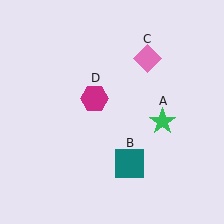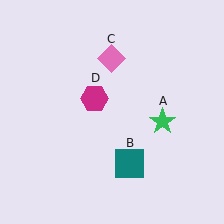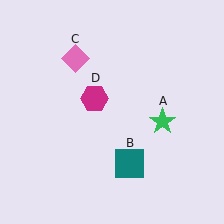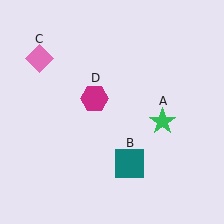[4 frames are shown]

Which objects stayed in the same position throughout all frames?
Green star (object A) and teal square (object B) and magenta hexagon (object D) remained stationary.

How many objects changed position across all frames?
1 object changed position: pink diamond (object C).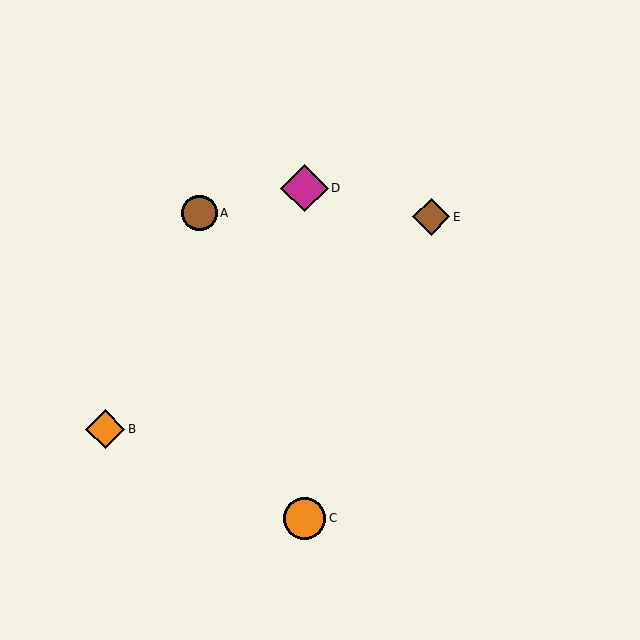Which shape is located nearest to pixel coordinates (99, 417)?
The orange diamond (labeled B) at (105, 429) is nearest to that location.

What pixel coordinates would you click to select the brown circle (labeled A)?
Click at (200, 213) to select the brown circle A.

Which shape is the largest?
The magenta diamond (labeled D) is the largest.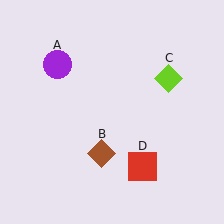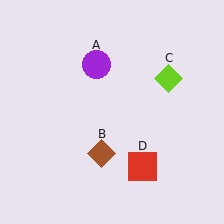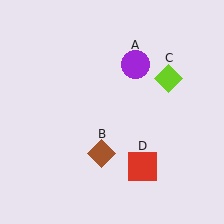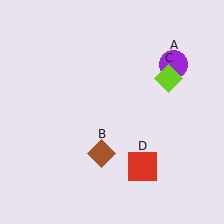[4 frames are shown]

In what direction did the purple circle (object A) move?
The purple circle (object A) moved right.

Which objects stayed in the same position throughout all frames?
Brown diamond (object B) and lime diamond (object C) and red square (object D) remained stationary.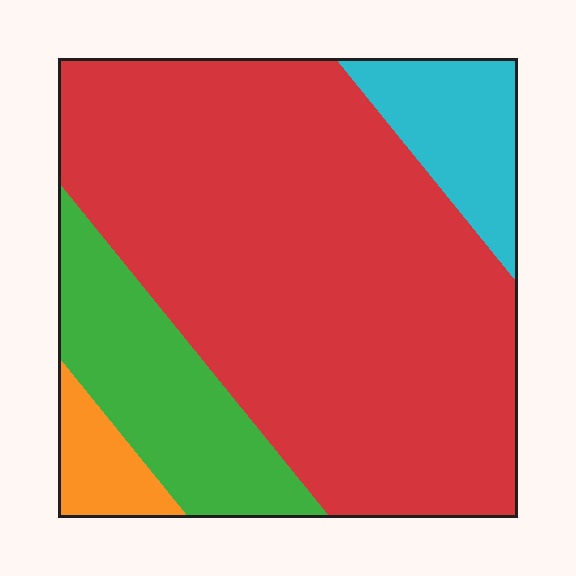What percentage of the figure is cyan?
Cyan takes up less than a sixth of the figure.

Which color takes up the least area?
Orange, at roughly 5%.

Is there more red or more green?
Red.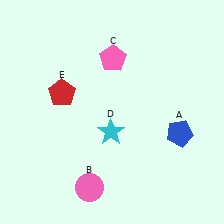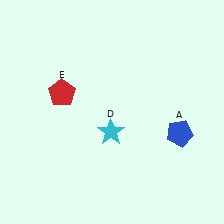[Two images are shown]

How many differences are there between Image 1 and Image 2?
There are 2 differences between the two images.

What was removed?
The pink pentagon (C), the pink circle (B) were removed in Image 2.